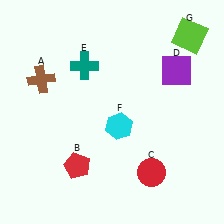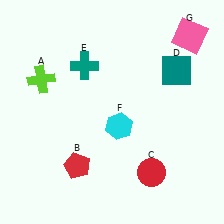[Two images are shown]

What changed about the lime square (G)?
In Image 1, G is lime. In Image 2, it changed to pink.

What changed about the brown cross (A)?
In Image 1, A is brown. In Image 2, it changed to lime.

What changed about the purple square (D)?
In Image 1, D is purple. In Image 2, it changed to teal.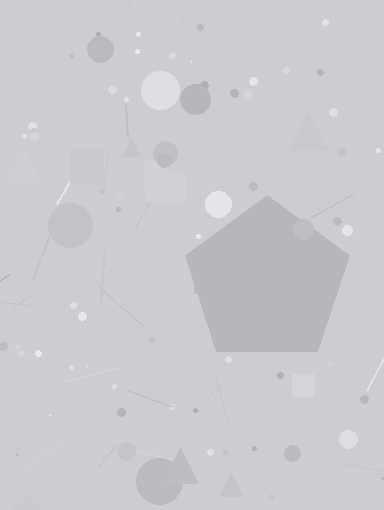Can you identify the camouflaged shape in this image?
The camouflaged shape is a pentagon.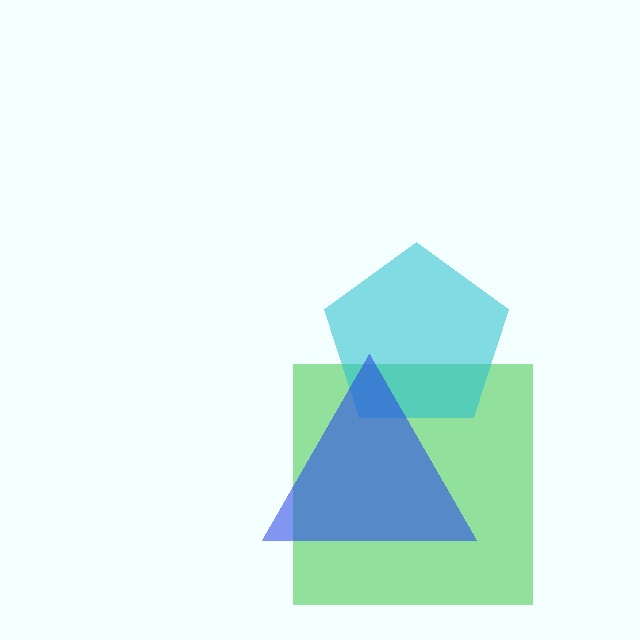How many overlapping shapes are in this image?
There are 3 overlapping shapes in the image.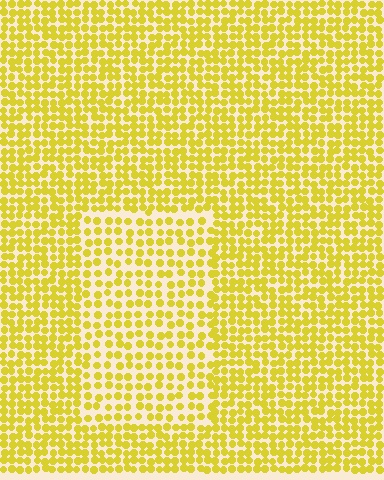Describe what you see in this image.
The image contains small yellow elements arranged at two different densities. A rectangle-shaped region is visible where the elements are less densely packed than the surrounding area.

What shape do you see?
I see a rectangle.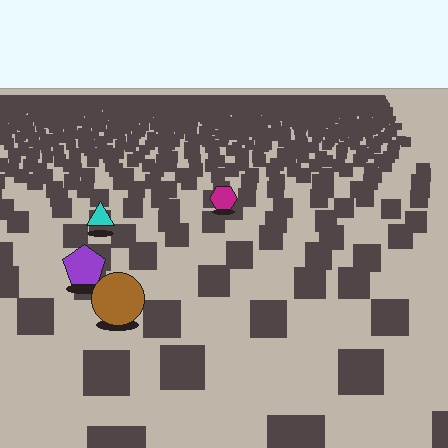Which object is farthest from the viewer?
The magenta hexagon is farthest from the viewer. It appears smaller and the ground texture around it is denser.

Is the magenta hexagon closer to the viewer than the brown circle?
No. The brown circle is closer — you can tell from the texture gradient: the ground texture is coarser near it.